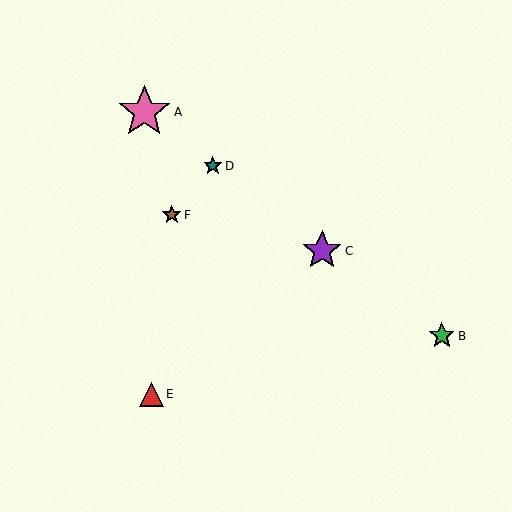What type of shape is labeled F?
Shape F is a brown star.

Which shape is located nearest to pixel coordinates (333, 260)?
The purple star (labeled C) at (322, 251) is nearest to that location.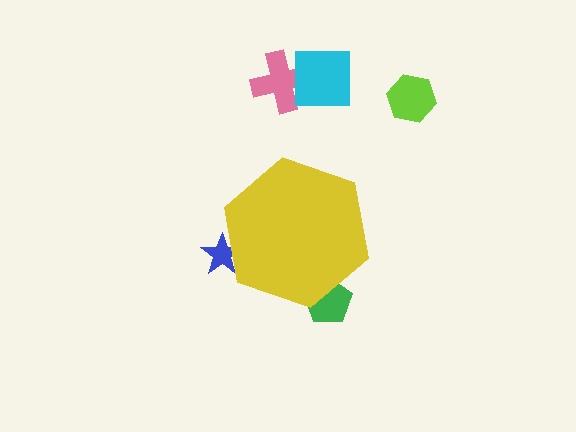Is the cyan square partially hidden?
No, the cyan square is fully visible.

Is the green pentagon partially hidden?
Yes, the green pentagon is partially hidden behind the yellow hexagon.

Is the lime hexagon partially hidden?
No, the lime hexagon is fully visible.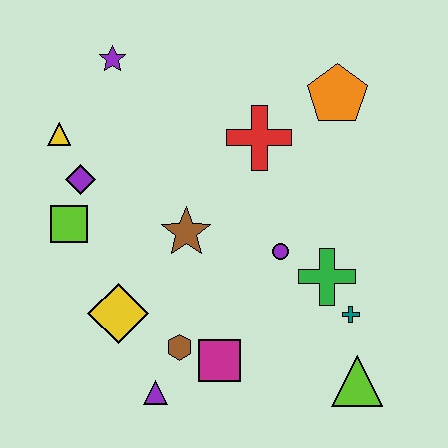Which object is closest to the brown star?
The purple circle is closest to the brown star.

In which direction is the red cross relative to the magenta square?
The red cross is above the magenta square.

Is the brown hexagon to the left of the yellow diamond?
No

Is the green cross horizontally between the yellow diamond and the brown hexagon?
No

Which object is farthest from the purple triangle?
The orange pentagon is farthest from the purple triangle.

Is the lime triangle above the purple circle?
No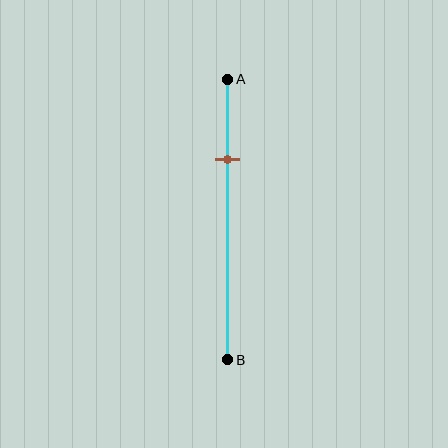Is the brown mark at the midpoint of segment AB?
No, the mark is at about 30% from A, not at the 50% midpoint.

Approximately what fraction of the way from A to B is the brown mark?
The brown mark is approximately 30% of the way from A to B.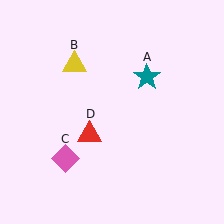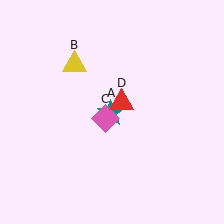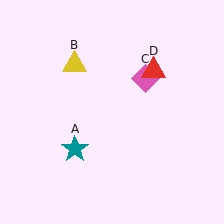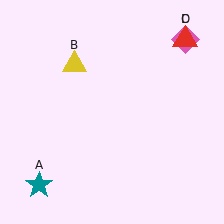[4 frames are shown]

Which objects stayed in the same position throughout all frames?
Yellow triangle (object B) remained stationary.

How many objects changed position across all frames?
3 objects changed position: teal star (object A), pink diamond (object C), red triangle (object D).